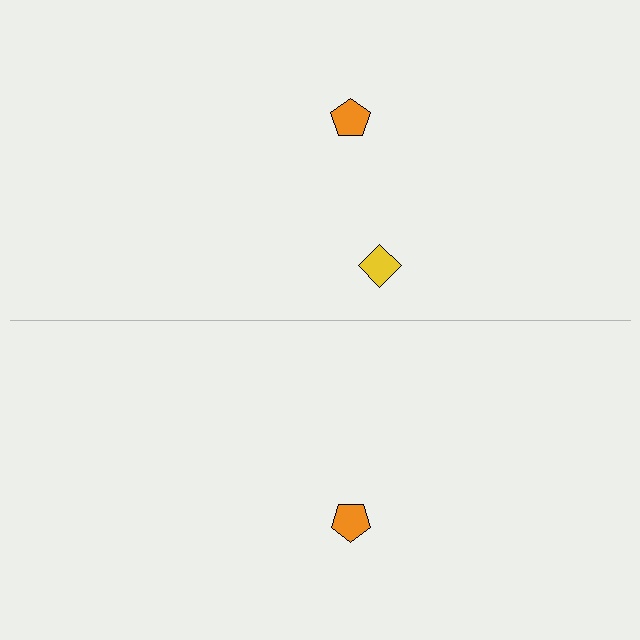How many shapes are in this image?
There are 3 shapes in this image.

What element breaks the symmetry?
A yellow diamond is missing from the bottom side.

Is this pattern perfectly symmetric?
No, the pattern is not perfectly symmetric. A yellow diamond is missing from the bottom side.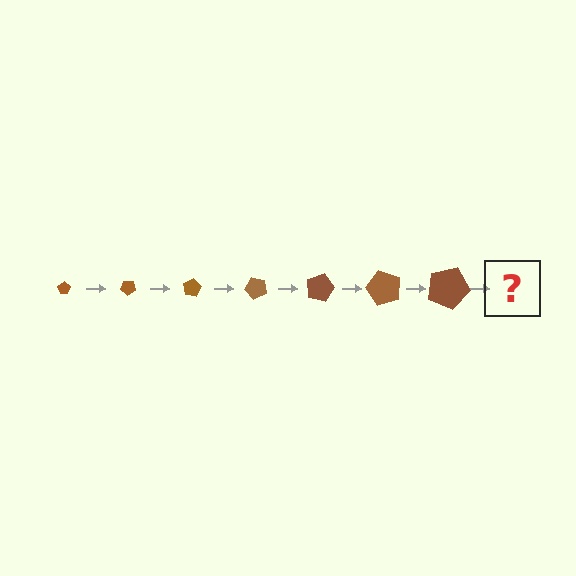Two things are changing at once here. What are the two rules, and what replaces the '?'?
The two rules are that the pentagon grows larger each step and it rotates 40 degrees each step. The '?' should be a pentagon, larger than the previous one and rotated 280 degrees from the start.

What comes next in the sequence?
The next element should be a pentagon, larger than the previous one and rotated 280 degrees from the start.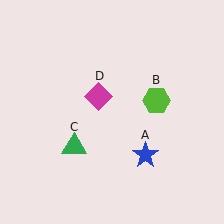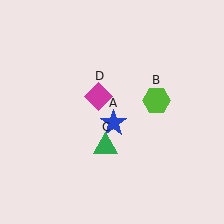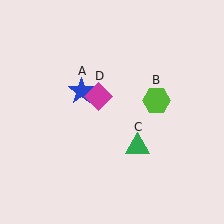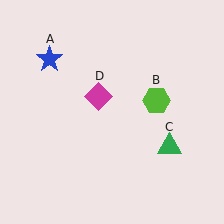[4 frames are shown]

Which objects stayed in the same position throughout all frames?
Lime hexagon (object B) and magenta diamond (object D) remained stationary.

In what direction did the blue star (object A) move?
The blue star (object A) moved up and to the left.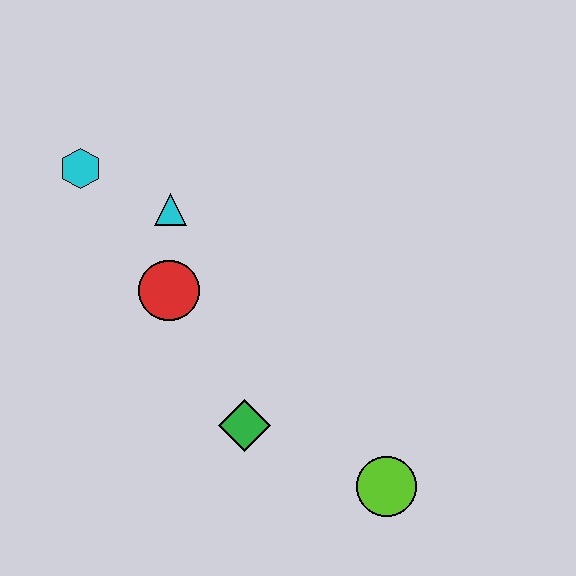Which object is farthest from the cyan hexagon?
The lime circle is farthest from the cyan hexagon.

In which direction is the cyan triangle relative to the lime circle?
The cyan triangle is above the lime circle.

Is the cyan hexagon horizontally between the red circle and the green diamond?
No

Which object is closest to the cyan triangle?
The red circle is closest to the cyan triangle.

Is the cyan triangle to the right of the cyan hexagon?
Yes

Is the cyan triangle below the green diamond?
No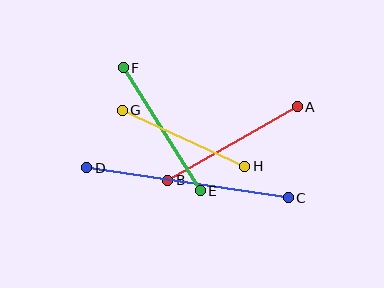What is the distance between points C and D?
The distance is approximately 204 pixels.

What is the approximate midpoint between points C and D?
The midpoint is at approximately (187, 183) pixels.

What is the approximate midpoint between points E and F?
The midpoint is at approximately (162, 129) pixels.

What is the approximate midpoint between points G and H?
The midpoint is at approximately (183, 138) pixels.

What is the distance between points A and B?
The distance is approximately 149 pixels.